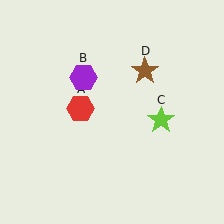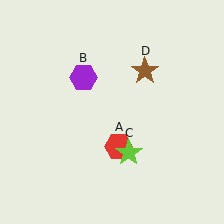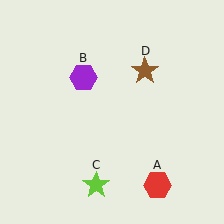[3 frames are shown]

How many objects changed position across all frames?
2 objects changed position: red hexagon (object A), lime star (object C).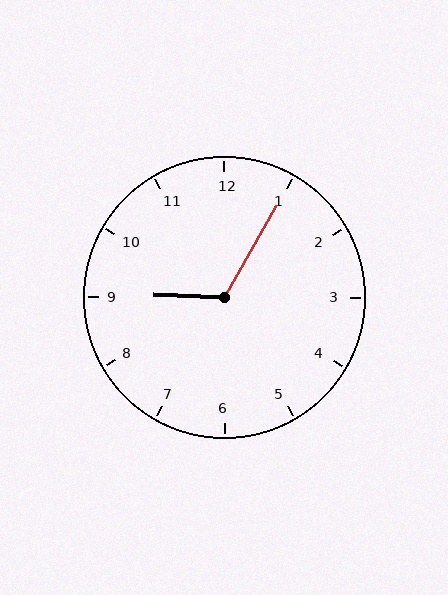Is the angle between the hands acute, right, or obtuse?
It is obtuse.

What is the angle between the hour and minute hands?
Approximately 118 degrees.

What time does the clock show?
9:05.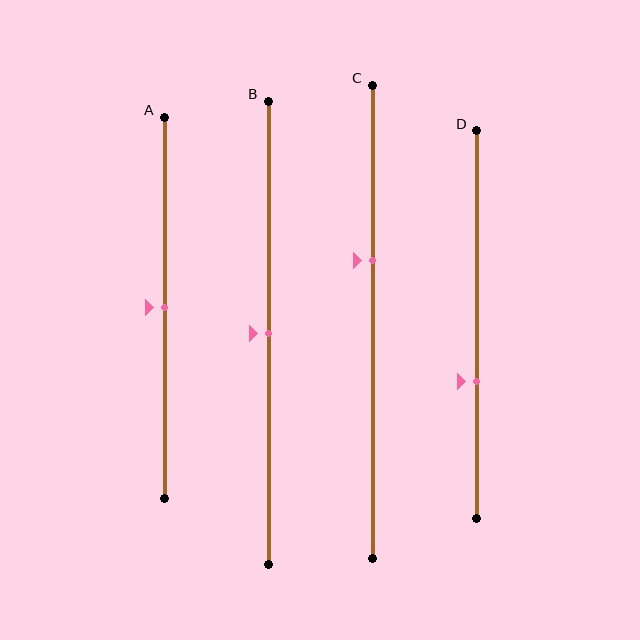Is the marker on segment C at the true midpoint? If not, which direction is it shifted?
No, the marker on segment C is shifted upward by about 13% of the segment length.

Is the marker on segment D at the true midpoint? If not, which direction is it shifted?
No, the marker on segment D is shifted downward by about 15% of the segment length.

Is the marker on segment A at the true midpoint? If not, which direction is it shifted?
Yes, the marker on segment A is at the true midpoint.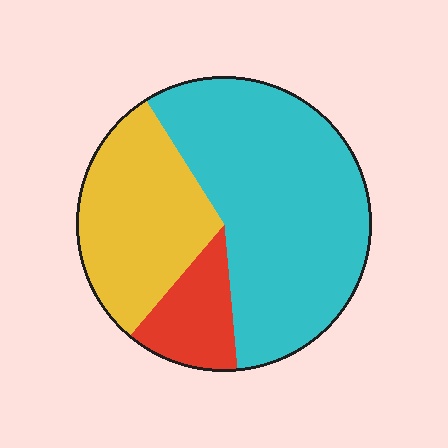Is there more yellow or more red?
Yellow.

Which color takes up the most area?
Cyan, at roughly 55%.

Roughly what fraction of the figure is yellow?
Yellow covers roughly 30% of the figure.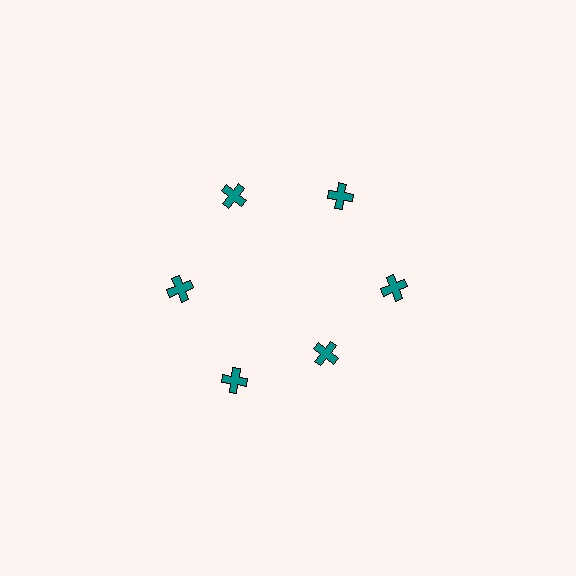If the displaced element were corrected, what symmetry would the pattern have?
It would have 6-fold rotational symmetry — the pattern would map onto itself every 60 degrees.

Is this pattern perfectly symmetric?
No. The 6 teal crosses are arranged in a ring, but one element near the 5 o'clock position is pulled inward toward the center, breaking the 6-fold rotational symmetry.